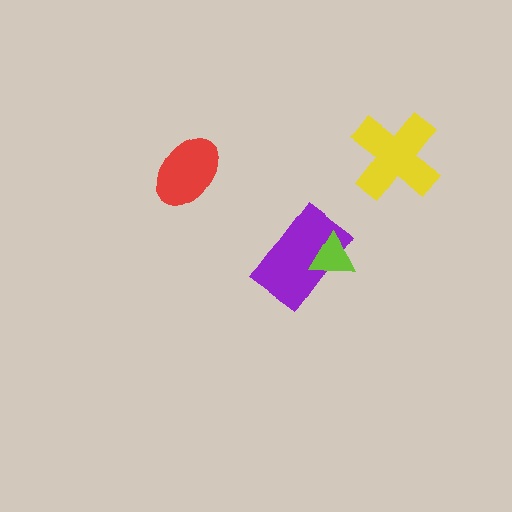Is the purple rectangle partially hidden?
Yes, it is partially covered by another shape.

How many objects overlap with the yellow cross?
0 objects overlap with the yellow cross.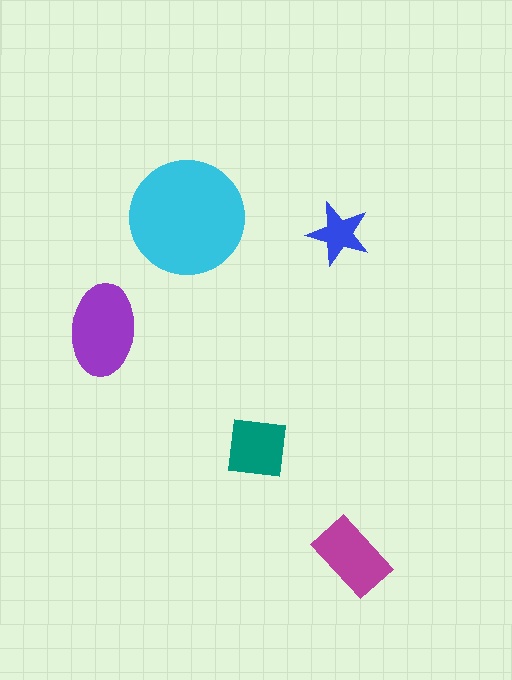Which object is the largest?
The cyan circle.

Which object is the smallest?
The blue star.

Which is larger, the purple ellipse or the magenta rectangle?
The purple ellipse.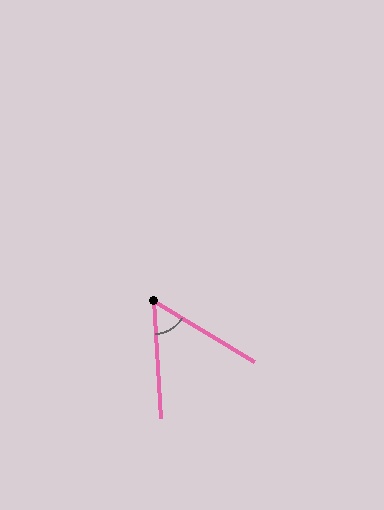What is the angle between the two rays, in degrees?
Approximately 56 degrees.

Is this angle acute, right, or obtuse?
It is acute.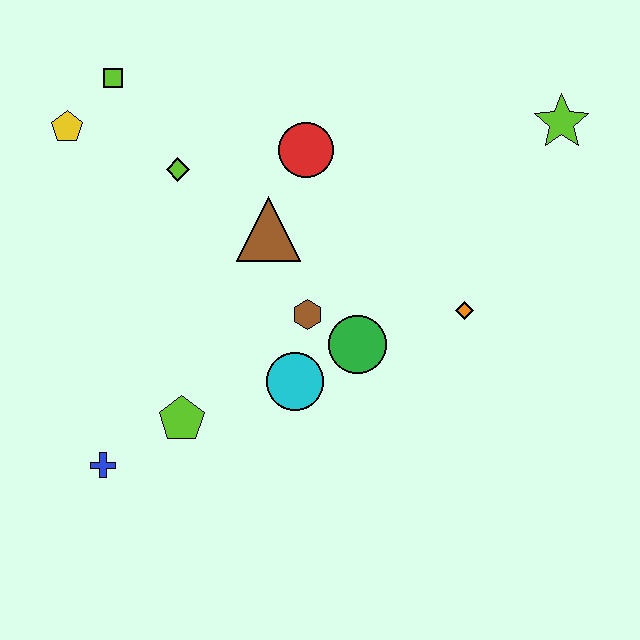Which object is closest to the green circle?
The brown hexagon is closest to the green circle.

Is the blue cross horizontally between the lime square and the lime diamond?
No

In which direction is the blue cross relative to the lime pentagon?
The blue cross is to the left of the lime pentagon.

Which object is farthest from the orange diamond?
The yellow pentagon is farthest from the orange diamond.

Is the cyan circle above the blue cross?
Yes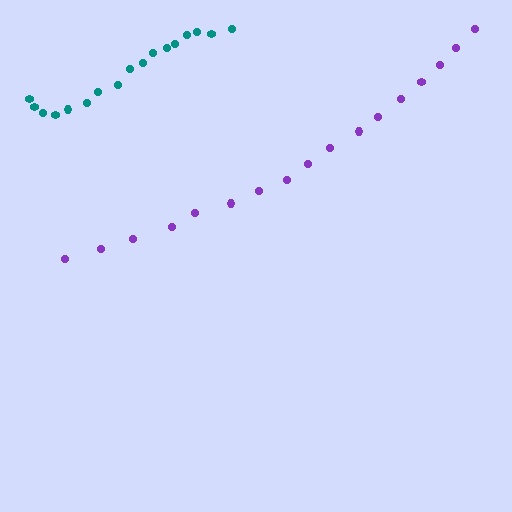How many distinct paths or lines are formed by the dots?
There are 2 distinct paths.